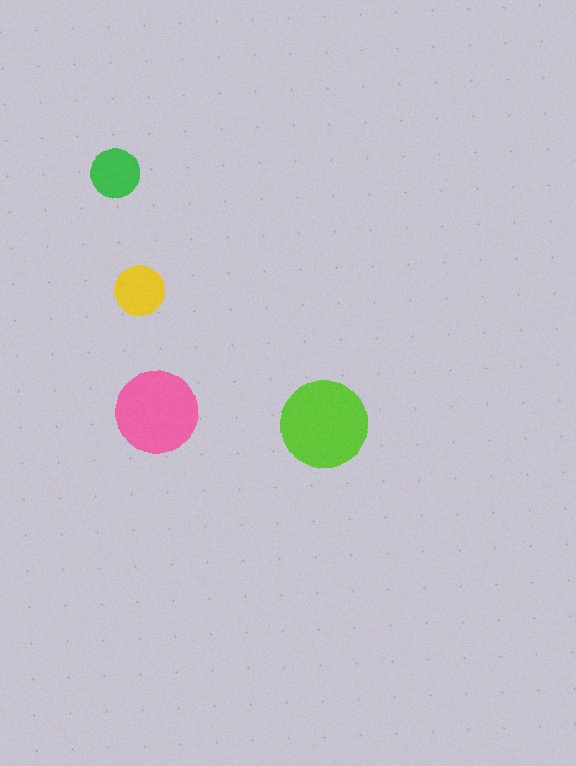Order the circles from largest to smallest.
the lime one, the pink one, the yellow one, the green one.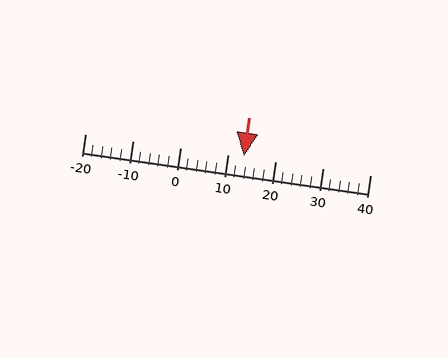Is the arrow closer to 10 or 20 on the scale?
The arrow is closer to 10.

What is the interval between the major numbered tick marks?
The major tick marks are spaced 10 units apart.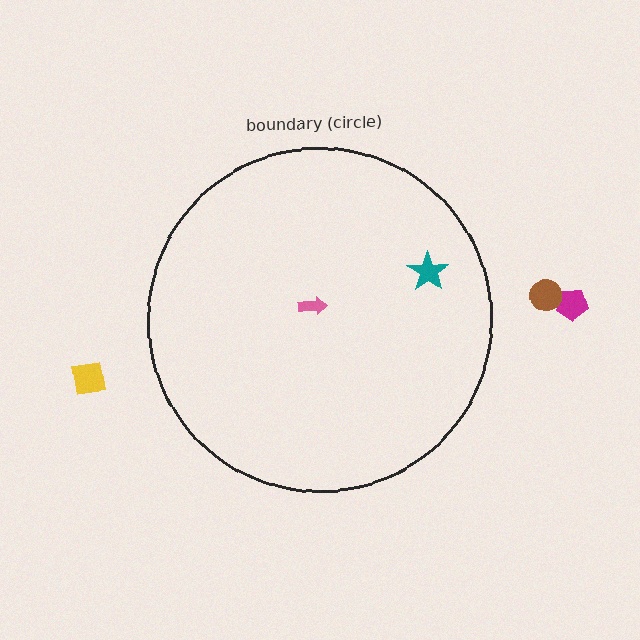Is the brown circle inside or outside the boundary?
Outside.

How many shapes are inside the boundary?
2 inside, 3 outside.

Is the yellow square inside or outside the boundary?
Outside.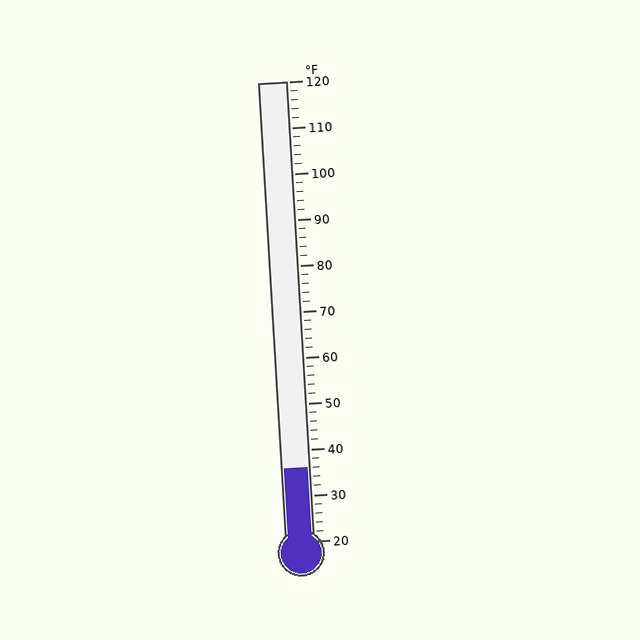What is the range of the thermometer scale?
The thermometer scale ranges from 20°F to 120°F.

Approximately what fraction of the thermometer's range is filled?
The thermometer is filled to approximately 15% of its range.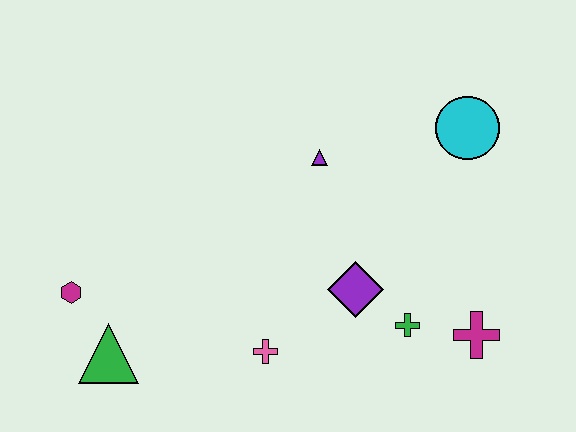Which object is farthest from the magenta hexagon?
The cyan circle is farthest from the magenta hexagon.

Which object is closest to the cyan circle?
The purple triangle is closest to the cyan circle.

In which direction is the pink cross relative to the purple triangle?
The pink cross is below the purple triangle.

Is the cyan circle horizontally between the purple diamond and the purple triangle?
No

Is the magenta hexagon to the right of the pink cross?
No